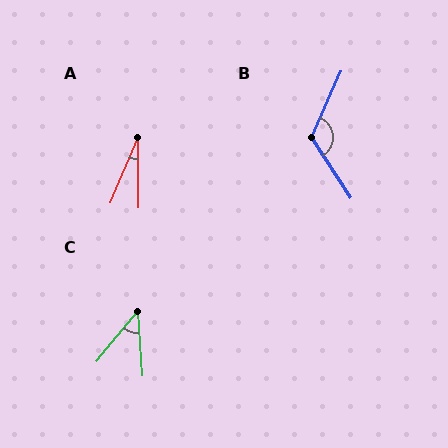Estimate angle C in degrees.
Approximately 43 degrees.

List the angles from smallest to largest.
A (23°), C (43°), B (123°).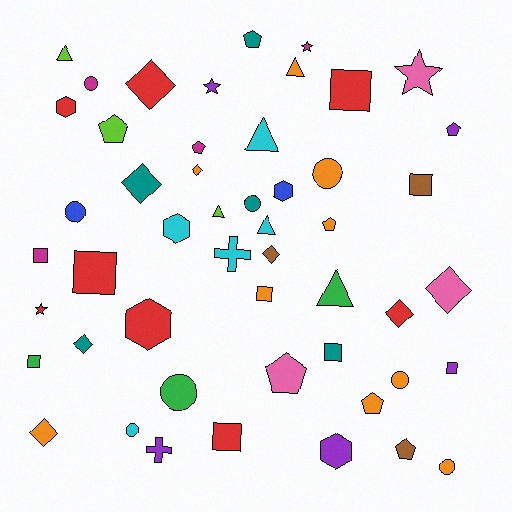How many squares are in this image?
There are 9 squares.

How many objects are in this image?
There are 50 objects.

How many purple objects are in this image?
There are 5 purple objects.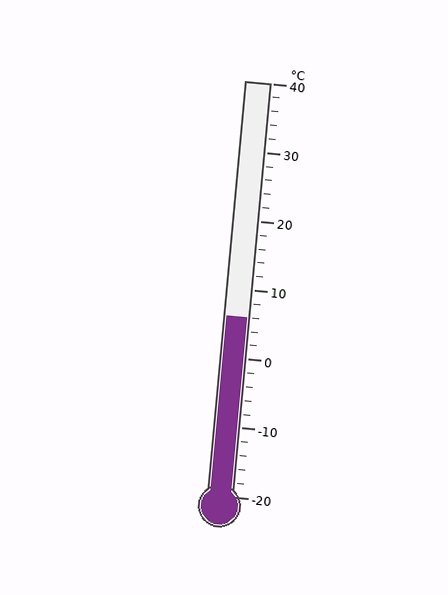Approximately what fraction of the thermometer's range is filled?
The thermometer is filled to approximately 45% of its range.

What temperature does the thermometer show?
The thermometer shows approximately 6°C.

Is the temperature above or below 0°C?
The temperature is above 0°C.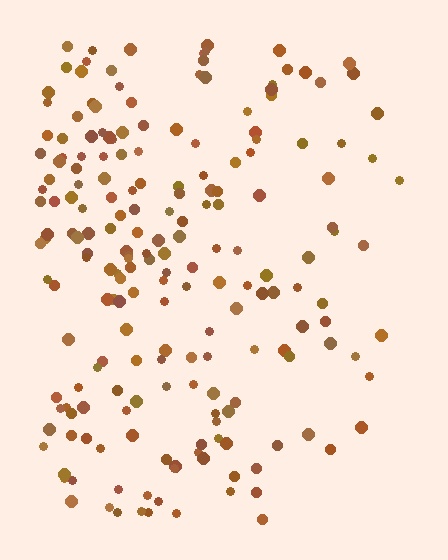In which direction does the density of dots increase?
From right to left, with the left side densest.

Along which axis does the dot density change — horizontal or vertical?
Horizontal.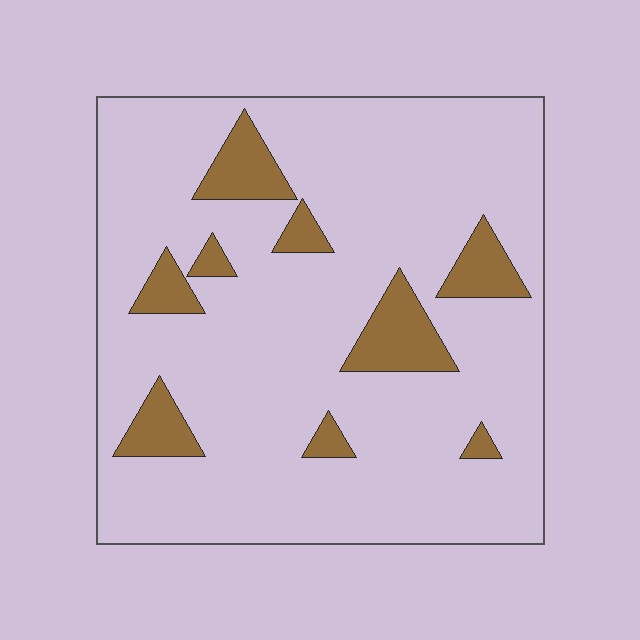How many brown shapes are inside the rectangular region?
9.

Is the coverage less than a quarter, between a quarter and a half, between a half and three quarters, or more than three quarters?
Less than a quarter.